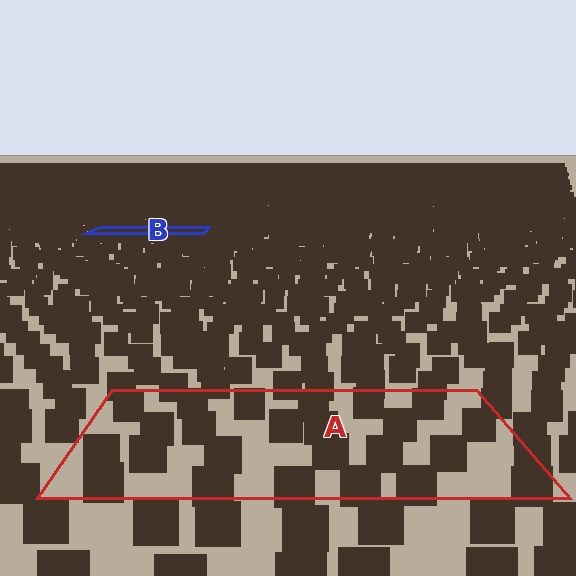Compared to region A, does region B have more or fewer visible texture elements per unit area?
Region B has more texture elements per unit area — they are packed more densely because it is farther away.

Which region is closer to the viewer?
Region A is closer. The texture elements there are larger and more spread out.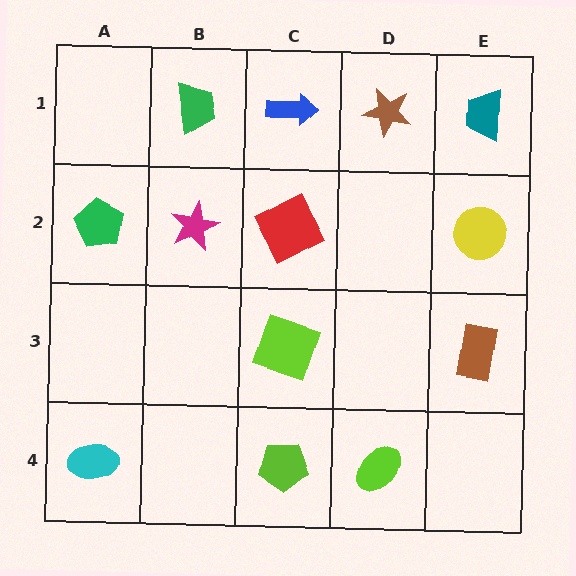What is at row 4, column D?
A lime ellipse.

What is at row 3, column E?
A brown rectangle.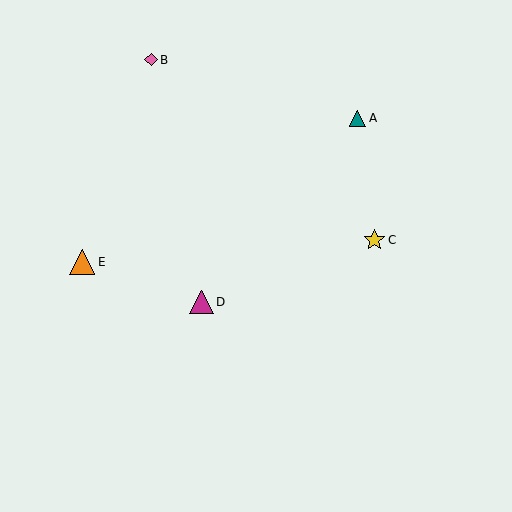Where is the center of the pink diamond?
The center of the pink diamond is at (151, 60).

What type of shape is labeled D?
Shape D is a magenta triangle.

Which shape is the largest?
The orange triangle (labeled E) is the largest.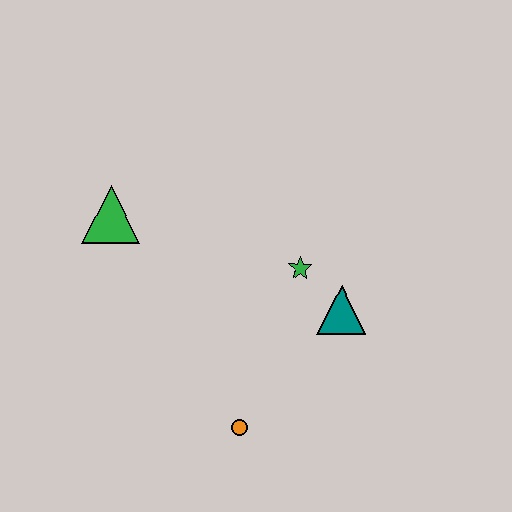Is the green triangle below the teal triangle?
No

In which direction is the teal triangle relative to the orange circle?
The teal triangle is above the orange circle.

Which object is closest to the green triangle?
The green star is closest to the green triangle.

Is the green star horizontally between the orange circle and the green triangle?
No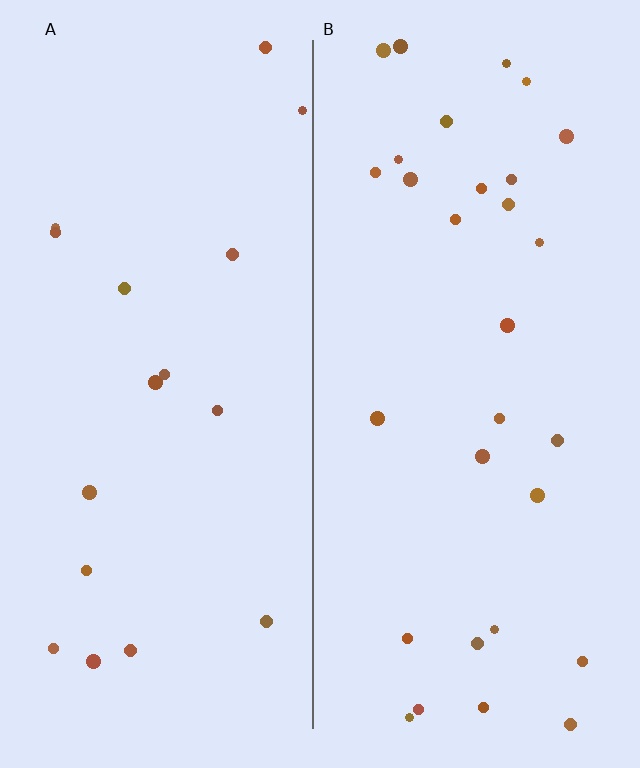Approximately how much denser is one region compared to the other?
Approximately 1.8× — region B over region A.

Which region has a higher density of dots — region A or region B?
B (the right).